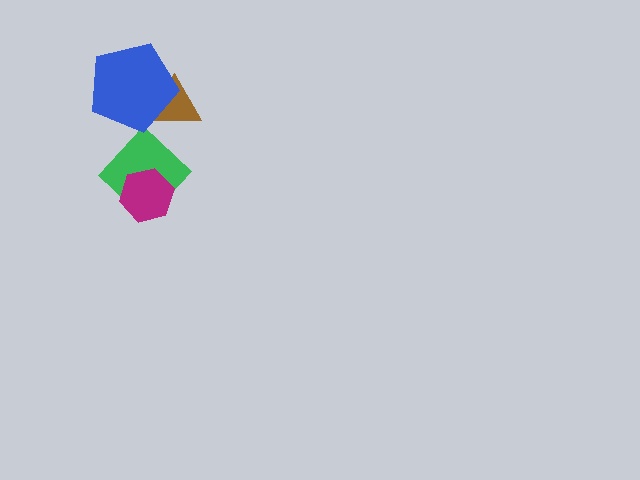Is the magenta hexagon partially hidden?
No, no other shape covers it.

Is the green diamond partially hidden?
Yes, it is partially covered by another shape.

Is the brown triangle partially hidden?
Yes, it is partially covered by another shape.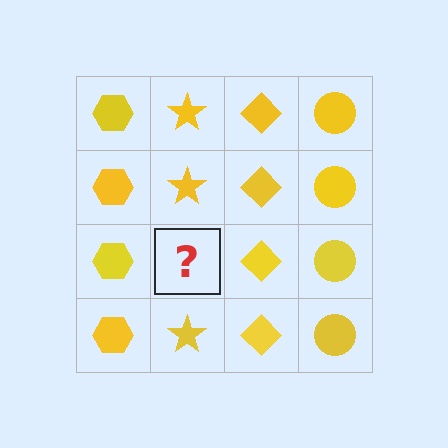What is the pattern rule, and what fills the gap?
The rule is that each column has a consistent shape. The gap should be filled with a yellow star.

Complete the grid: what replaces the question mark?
The question mark should be replaced with a yellow star.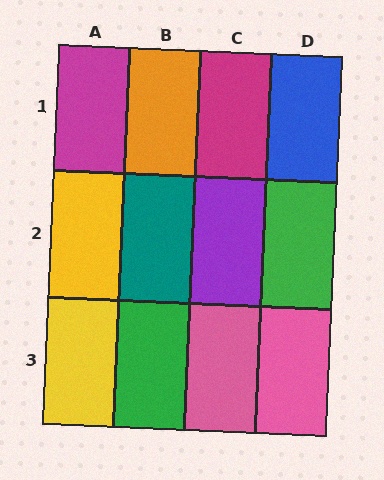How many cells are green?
2 cells are green.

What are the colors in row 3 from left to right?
Yellow, green, pink, pink.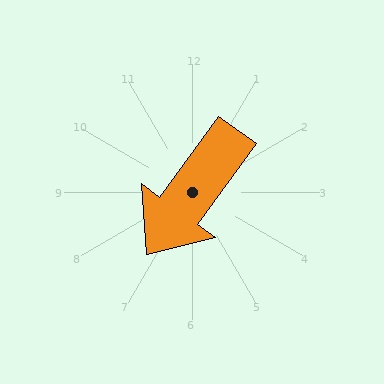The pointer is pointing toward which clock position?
Roughly 7 o'clock.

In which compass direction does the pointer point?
Southwest.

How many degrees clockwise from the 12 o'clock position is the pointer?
Approximately 216 degrees.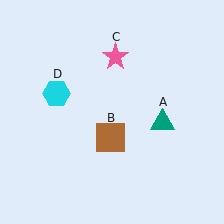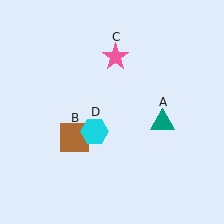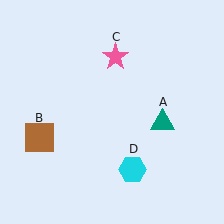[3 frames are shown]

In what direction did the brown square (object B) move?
The brown square (object B) moved left.